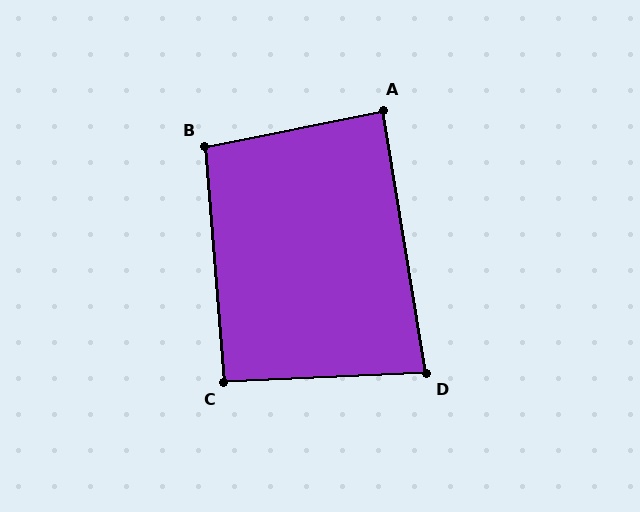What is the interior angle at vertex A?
Approximately 88 degrees (approximately right).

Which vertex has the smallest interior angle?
D, at approximately 83 degrees.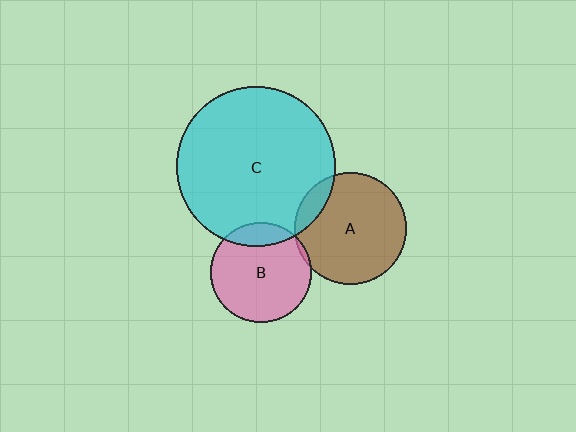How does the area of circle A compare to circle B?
Approximately 1.2 times.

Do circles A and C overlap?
Yes.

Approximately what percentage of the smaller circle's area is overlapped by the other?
Approximately 10%.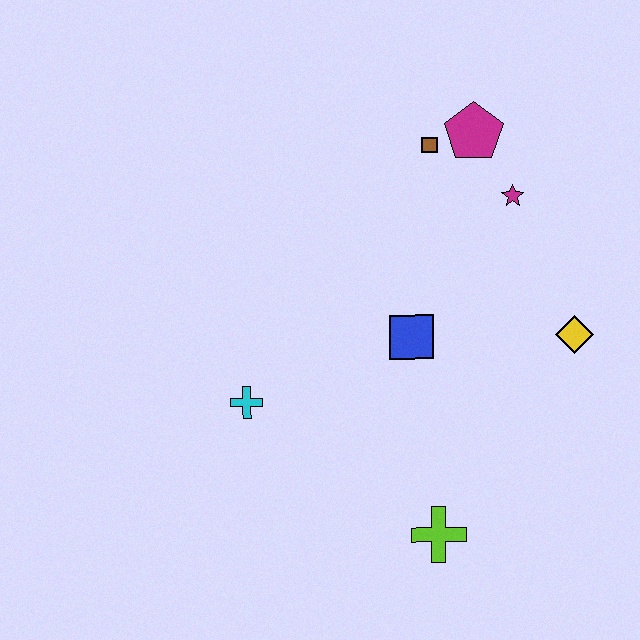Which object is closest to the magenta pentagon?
The brown square is closest to the magenta pentagon.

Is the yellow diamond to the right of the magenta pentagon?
Yes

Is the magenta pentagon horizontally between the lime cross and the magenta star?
Yes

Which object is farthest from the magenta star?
The lime cross is farthest from the magenta star.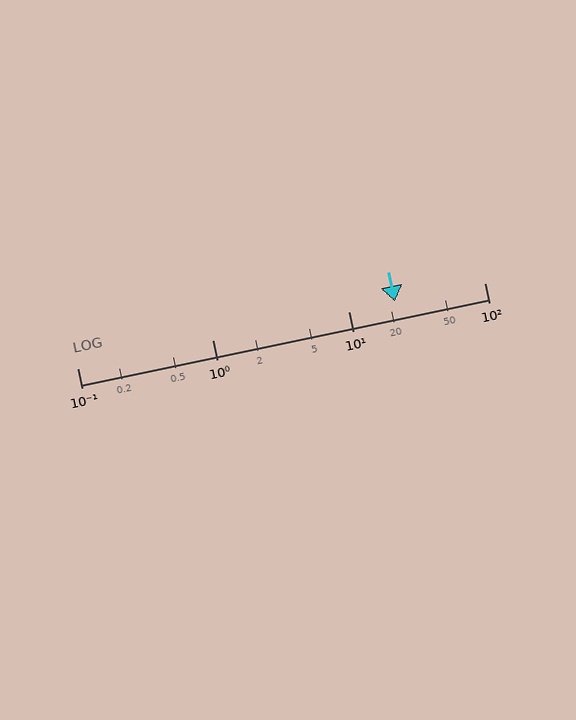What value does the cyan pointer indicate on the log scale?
The pointer indicates approximately 22.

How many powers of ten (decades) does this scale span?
The scale spans 3 decades, from 0.1 to 100.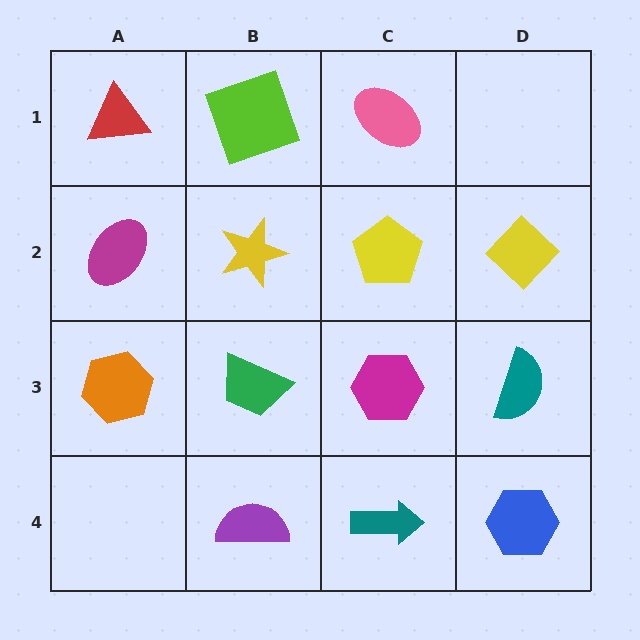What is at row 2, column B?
A yellow star.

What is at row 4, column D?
A blue hexagon.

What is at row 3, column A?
An orange hexagon.